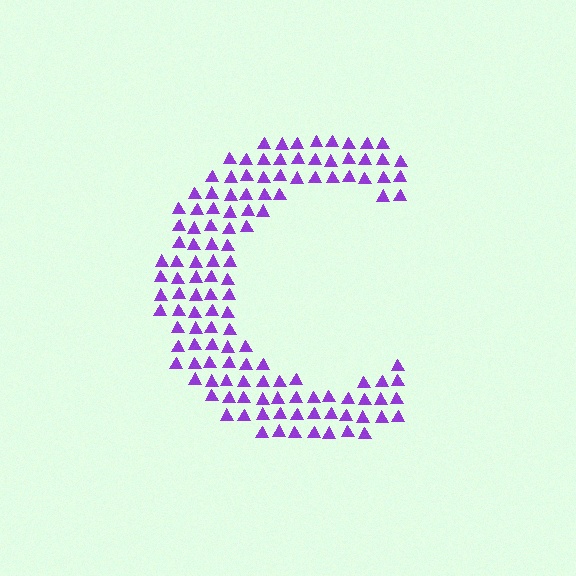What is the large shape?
The large shape is the letter C.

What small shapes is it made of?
It is made of small triangles.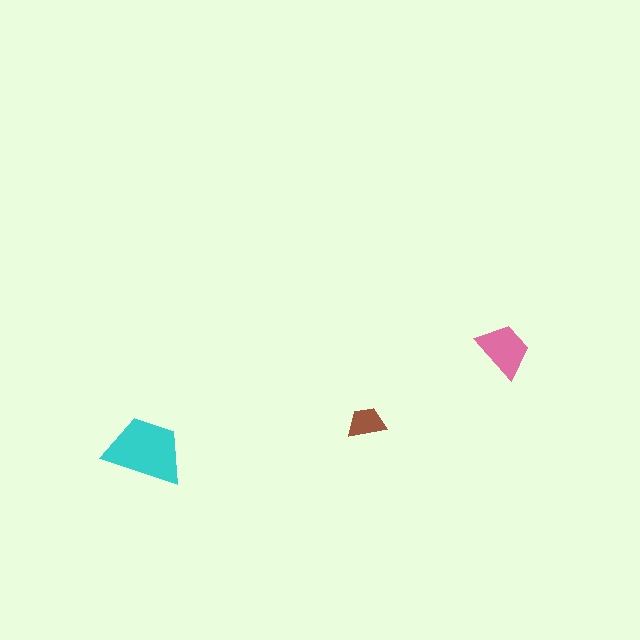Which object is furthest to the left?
The cyan trapezoid is leftmost.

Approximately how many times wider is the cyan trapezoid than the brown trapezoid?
About 2 times wider.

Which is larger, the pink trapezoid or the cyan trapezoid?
The cyan one.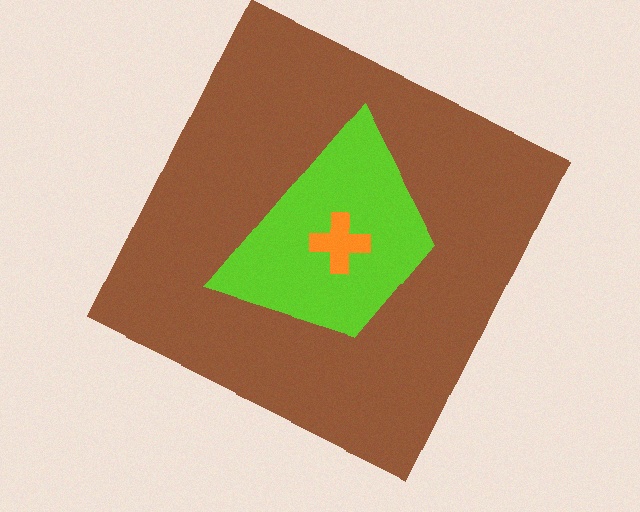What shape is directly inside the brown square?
The lime trapezoid.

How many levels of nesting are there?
3.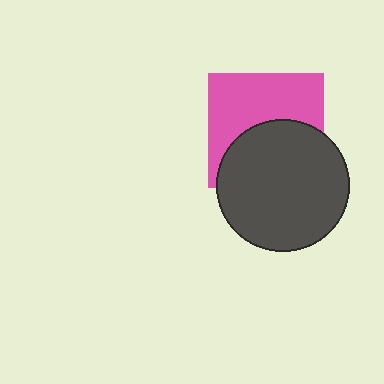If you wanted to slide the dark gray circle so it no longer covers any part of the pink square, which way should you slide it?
Slide it down — that is the most direct way to separate the two shapes.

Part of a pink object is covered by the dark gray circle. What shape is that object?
It is a square.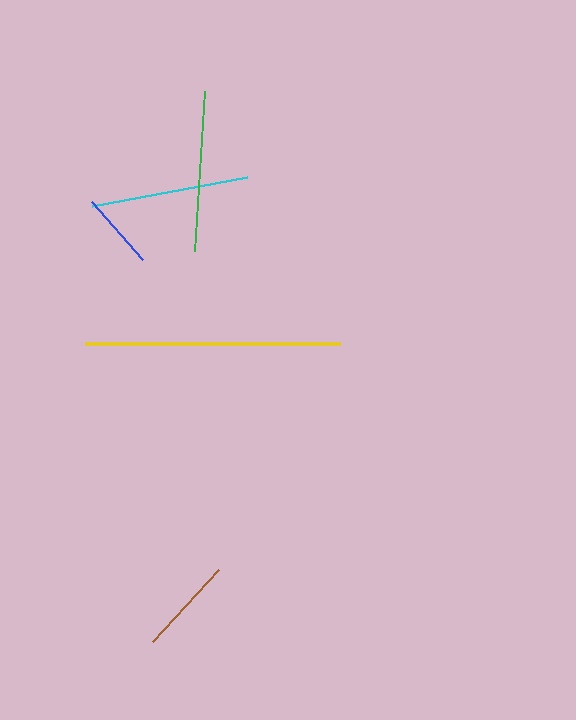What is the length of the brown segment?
The brown segment is approximately 98 pixels long.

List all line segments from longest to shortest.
From longest to shortest: yellow, green, cyan, brown, blue.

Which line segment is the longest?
The yellow line is the longest at approximately 255 pixels.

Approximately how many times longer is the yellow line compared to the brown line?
The yellow line is approximately 2.6 times the length of the brown line.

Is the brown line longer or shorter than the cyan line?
The cyan line is longer than the brown line.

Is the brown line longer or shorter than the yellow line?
The yellow line is longer than the brown line.